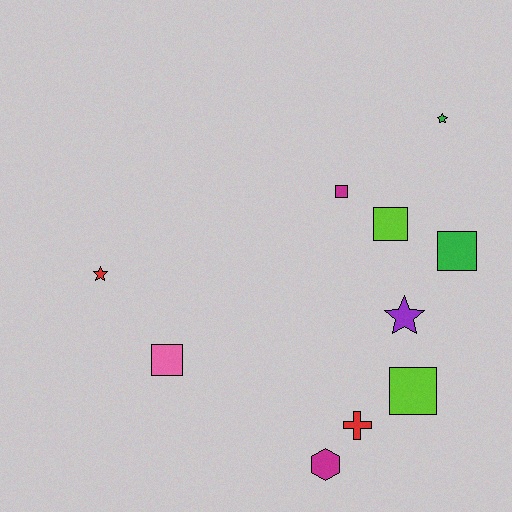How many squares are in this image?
There are 5 squares.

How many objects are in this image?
There are 10 objects.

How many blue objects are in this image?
There are no blue objects.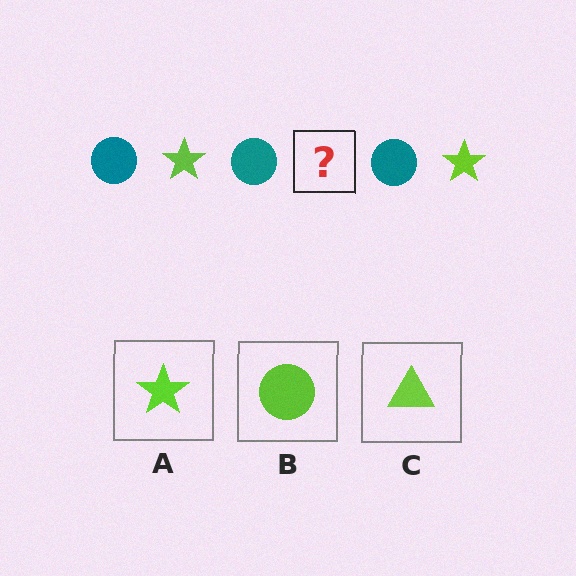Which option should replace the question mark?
Option A.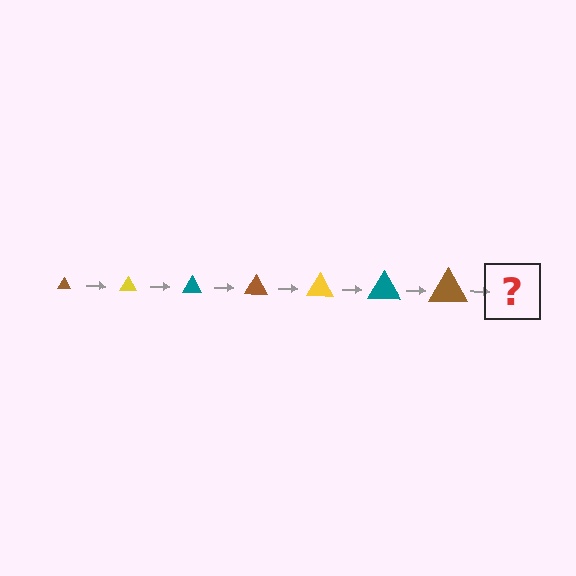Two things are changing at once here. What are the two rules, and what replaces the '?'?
The two rules are that the triangle grows larger each step and the color cycles through brown, yellow, and teal. The '?' should be a yellow triangle, larger than the previous one.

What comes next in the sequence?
The next element should be a yellow triangle, larger than the previous one.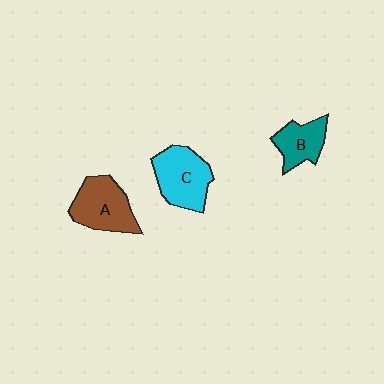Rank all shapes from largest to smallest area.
From largest to smallest: C (cyan), A (brown), B (teal).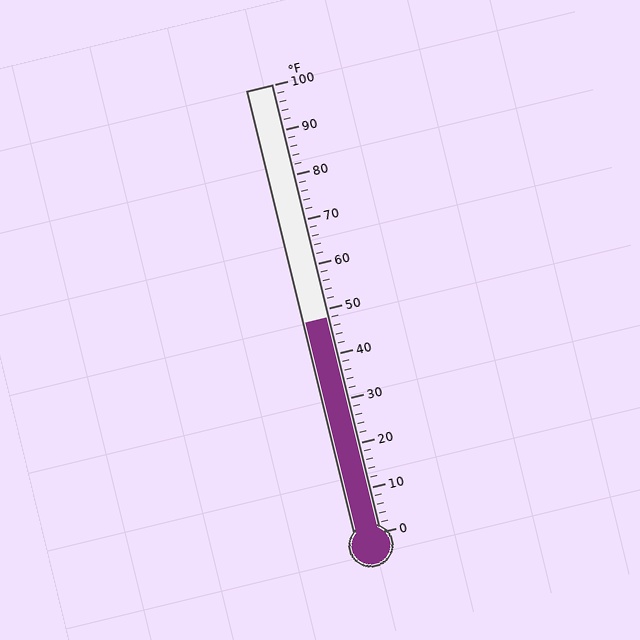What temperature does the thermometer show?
The thermometer shows approximately 48°F.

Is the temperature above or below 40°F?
The temperature is above 40°F.